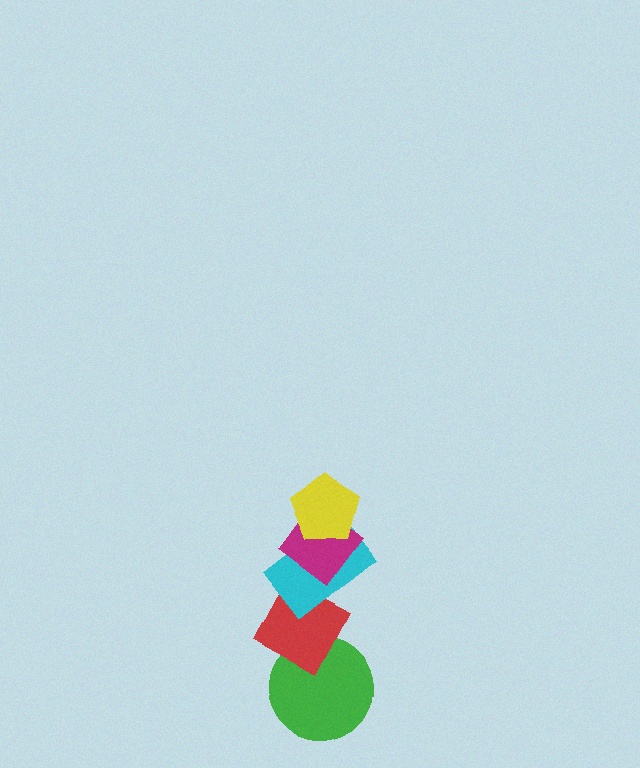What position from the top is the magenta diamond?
The magenta diamond is 2nd from the top.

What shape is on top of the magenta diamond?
The yellow pentagon is on top of the magenta diamond.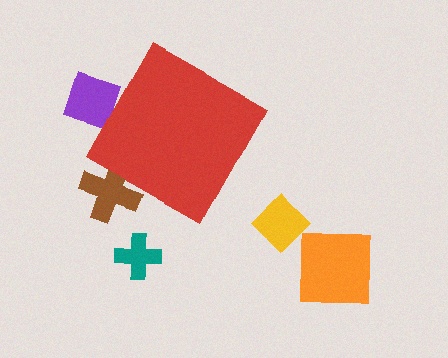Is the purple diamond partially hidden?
Yes, the purple diamond is partially hidden behind the red diamond.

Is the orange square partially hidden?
No, the orange square is fully visible.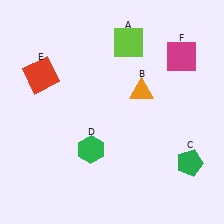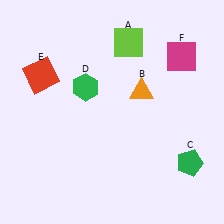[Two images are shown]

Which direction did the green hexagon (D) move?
The green hexagon (D) moved up.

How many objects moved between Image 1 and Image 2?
1 object moved between the two images.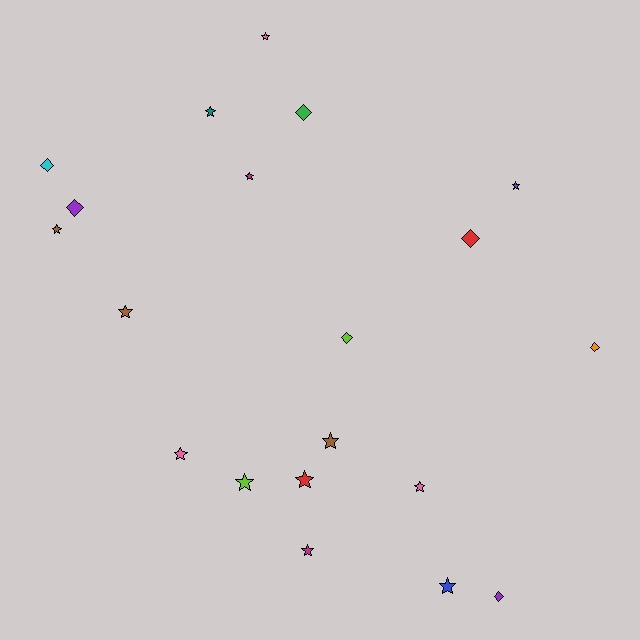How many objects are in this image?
There are 20 objects.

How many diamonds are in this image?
There are 7 diamonds.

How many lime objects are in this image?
There are 2 lime objects.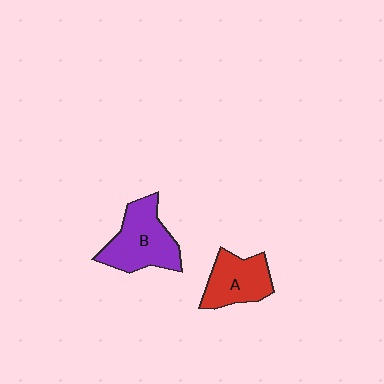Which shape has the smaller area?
Shape A (red).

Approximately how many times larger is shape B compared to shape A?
Approximately 1.3 times.